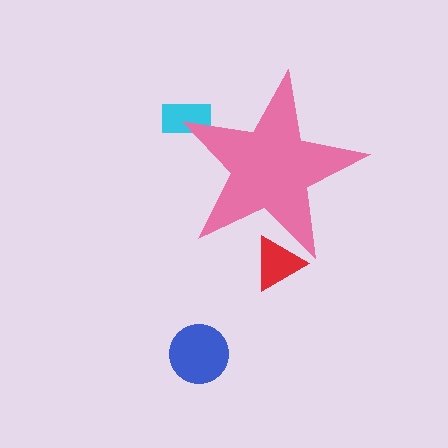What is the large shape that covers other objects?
A pink star.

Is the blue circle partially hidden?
No, the blue circle is fully visible.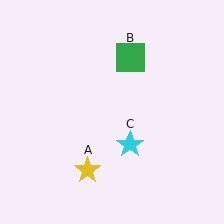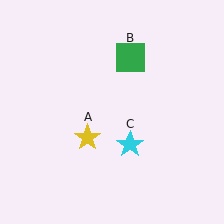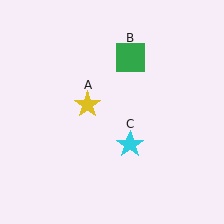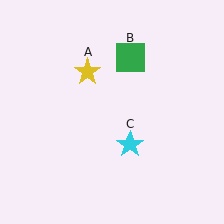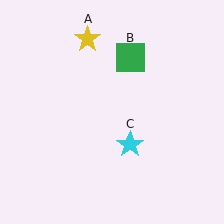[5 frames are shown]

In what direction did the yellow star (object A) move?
The yellow star (object A) moved up.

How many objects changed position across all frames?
1 object changed position: yellow star (object A).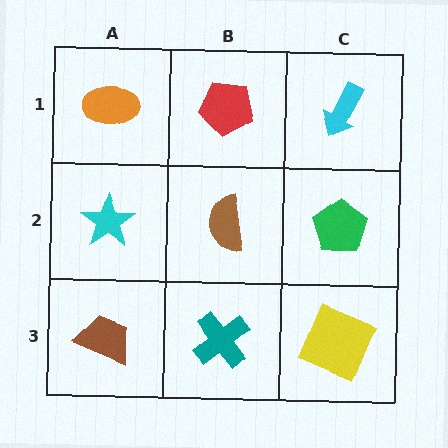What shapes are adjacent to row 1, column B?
A brown semicircle (row 2, column B), an orange ellipse (row 1, column A), a cyan arrow (row 1, column C).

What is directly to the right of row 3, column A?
A teal cross.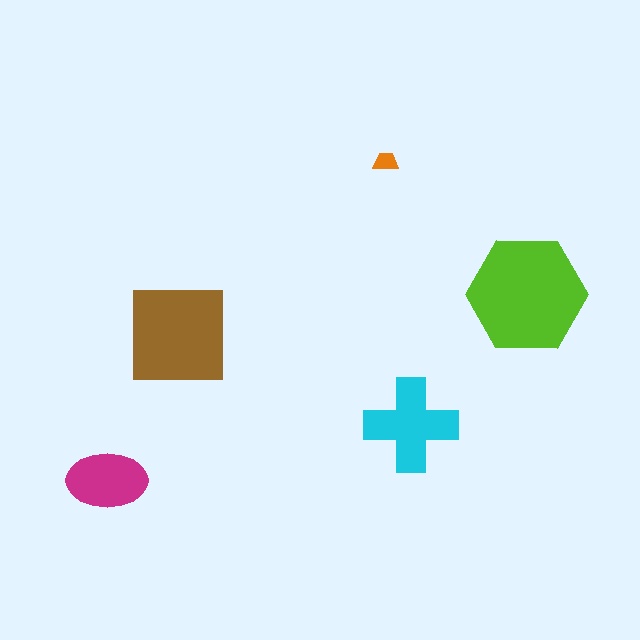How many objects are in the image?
There are 5 objects in the image.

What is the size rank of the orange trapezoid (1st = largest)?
5th.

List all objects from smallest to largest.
The orange trapezoid, the magenta ellipse, the cyan cross, the brown square, the lime hexagon.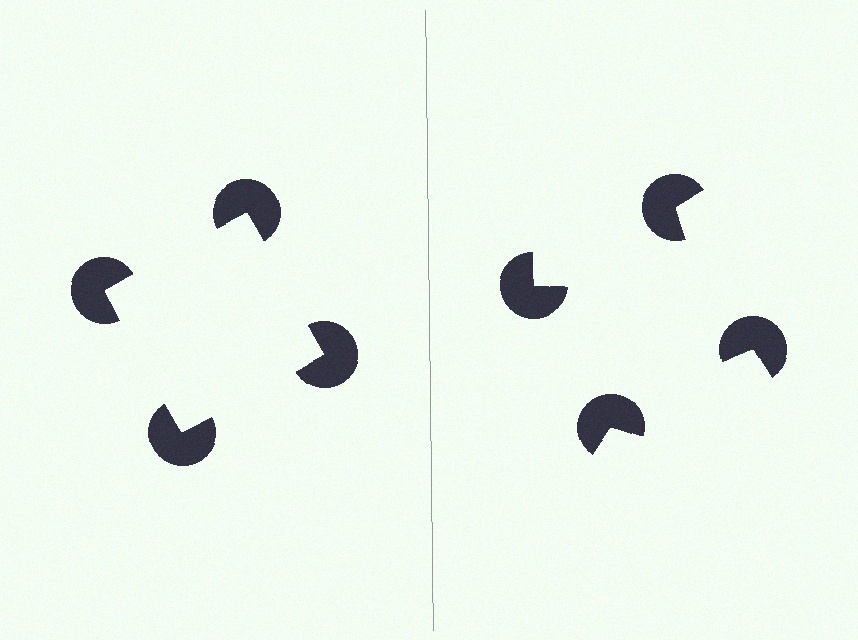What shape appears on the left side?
An illusory square.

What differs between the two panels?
The pac-man discs are positioned identically on both sides; only the wedge orientations differ. On the left they align to a square; on the right they are misaligned.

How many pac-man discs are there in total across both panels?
8 — 4 on each side.